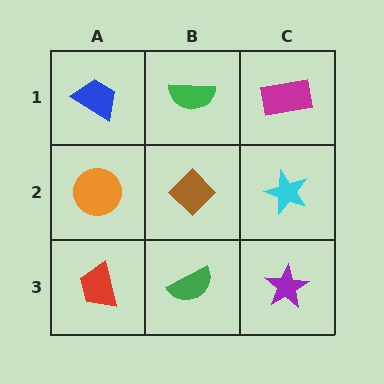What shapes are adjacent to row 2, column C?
A magenta rectangle (row 1, column C), a purple star (row 3, column C), a brown diamond (row 2, column B).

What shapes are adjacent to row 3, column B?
A brown diamond (row 2, column B), a red trapezoid (row 3, column A), a purple star (row 3, column C).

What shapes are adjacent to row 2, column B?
A green semicircle (row 1, column B), a green semicircle (row 3, column B), an orange circle (row 2, column A), a cyan star (row 2, column C).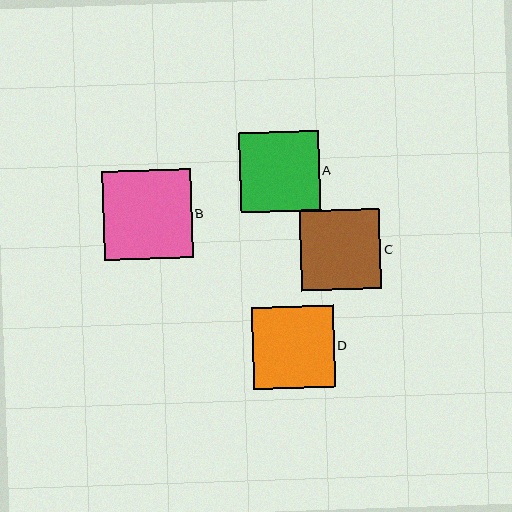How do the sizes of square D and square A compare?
Square D and square A are approximately the same size.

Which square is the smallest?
Square A is the smallest with a size of approximately 80 pixels.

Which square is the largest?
Square B is the largest with a size of approximately 88 pixels.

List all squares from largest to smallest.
From largest to smallest: B, D, C, A.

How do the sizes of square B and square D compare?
Square B and square D are approximately the same size.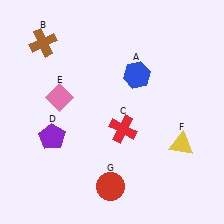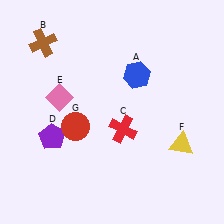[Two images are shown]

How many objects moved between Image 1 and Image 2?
1 object moved between the two images.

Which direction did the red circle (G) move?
The red circle (G) moved up.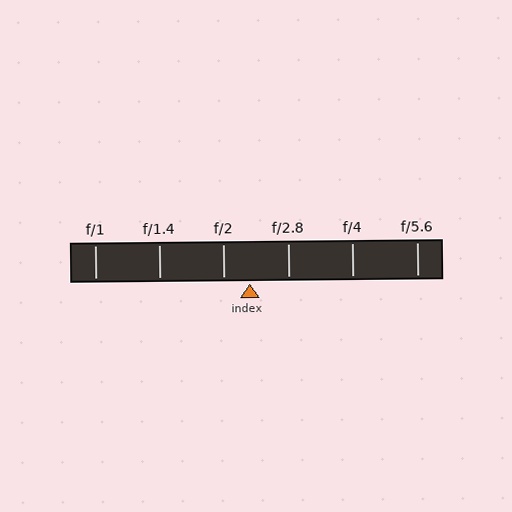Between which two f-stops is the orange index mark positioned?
The index mark is between f/2 and f/2.8.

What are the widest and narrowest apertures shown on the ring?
The widest aperture shown is f/1 and the narrowest is f/5.6.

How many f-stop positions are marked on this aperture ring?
There are 6 f-stop positions marked.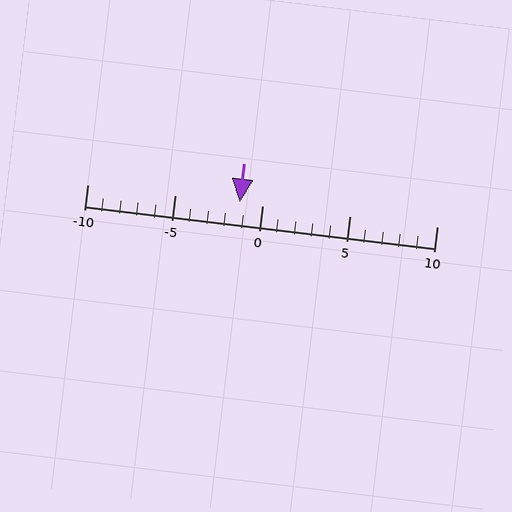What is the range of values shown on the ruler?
The ruler shows values from -10 to 10.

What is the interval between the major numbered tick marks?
The major tick marks are spaced 5 units apart.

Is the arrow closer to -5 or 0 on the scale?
The arrow is closer to 0.